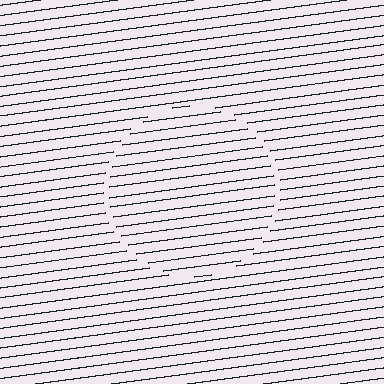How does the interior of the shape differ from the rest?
The interior of the shape contains the same grating, shifted by half a period — the contour is defined by the phase discontinuity where line-ends from the inner and outer gratings abut.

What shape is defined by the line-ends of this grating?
An illusory circle. The interior of the shape contains the same grating, shifted by half a period — the contour is defined by the phase discontinuity where line-ends from the inner and outer gratings abut.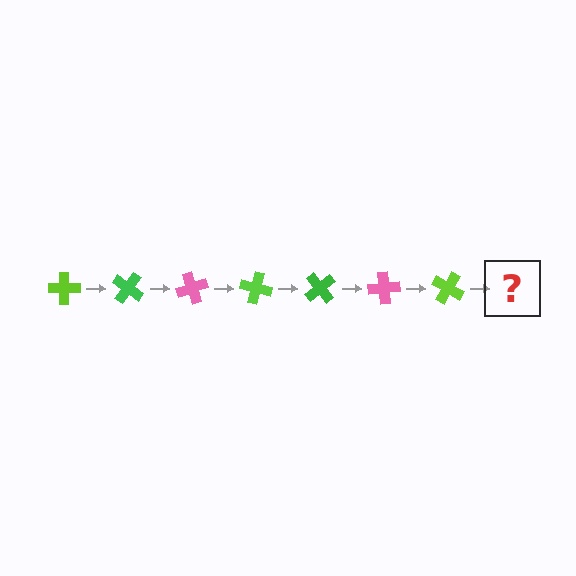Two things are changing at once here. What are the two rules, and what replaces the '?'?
The two rules are that it rotates 35 degrees each step and the color cycles through lime, green, and pink. The '?' should be a green cross, rotated 245 degrees from the start.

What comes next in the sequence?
The next element should be a green cross, rotated 245 degrees from the start.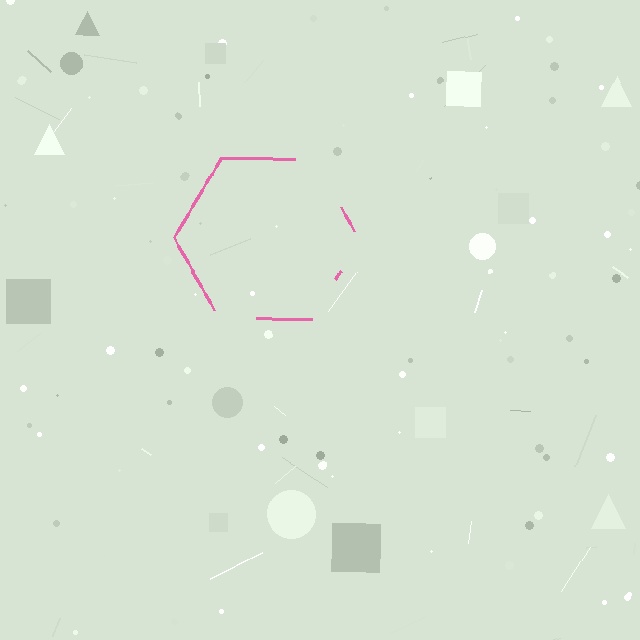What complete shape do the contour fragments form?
The contour fragments form a hexagon.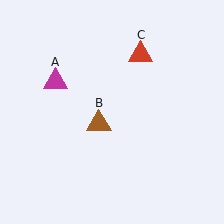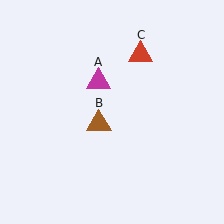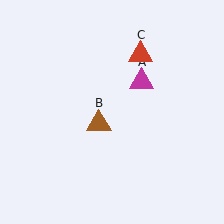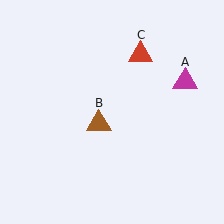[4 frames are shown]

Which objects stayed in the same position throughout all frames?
Brown triangle (object B) and red triangle (object C) remained stationary.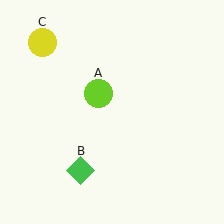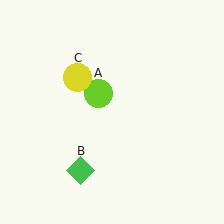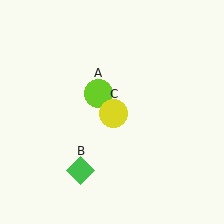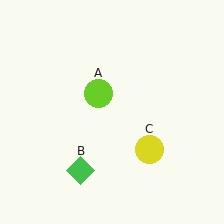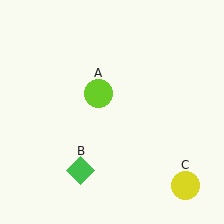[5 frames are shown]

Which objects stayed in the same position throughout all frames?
Lime circle (object A) and green diamond (object B) remained stationary.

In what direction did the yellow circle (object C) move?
The yellow circle (object C) moved down and to the right.